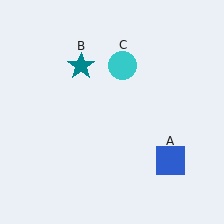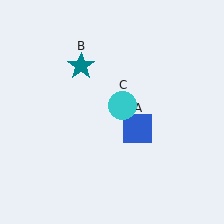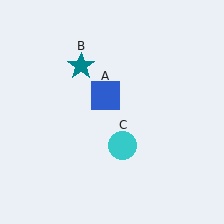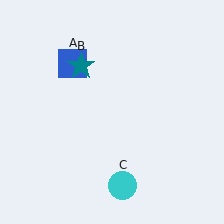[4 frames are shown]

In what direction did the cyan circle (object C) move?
The cyan circle (object C) moved down.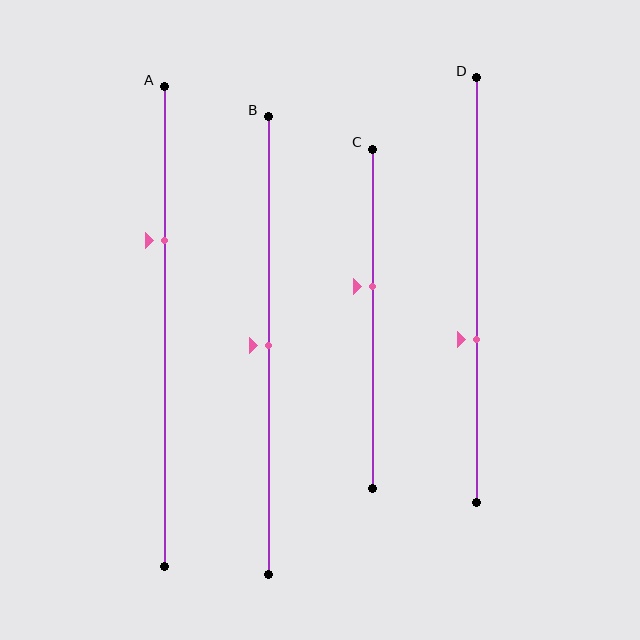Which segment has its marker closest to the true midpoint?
Segment B has its marker closest to the true midpoint.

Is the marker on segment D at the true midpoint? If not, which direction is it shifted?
No, the marker on segment D is shifted downward by about 12% of the segment length.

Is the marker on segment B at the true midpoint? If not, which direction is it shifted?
Yes, the marker on segment B is at the true midpoint.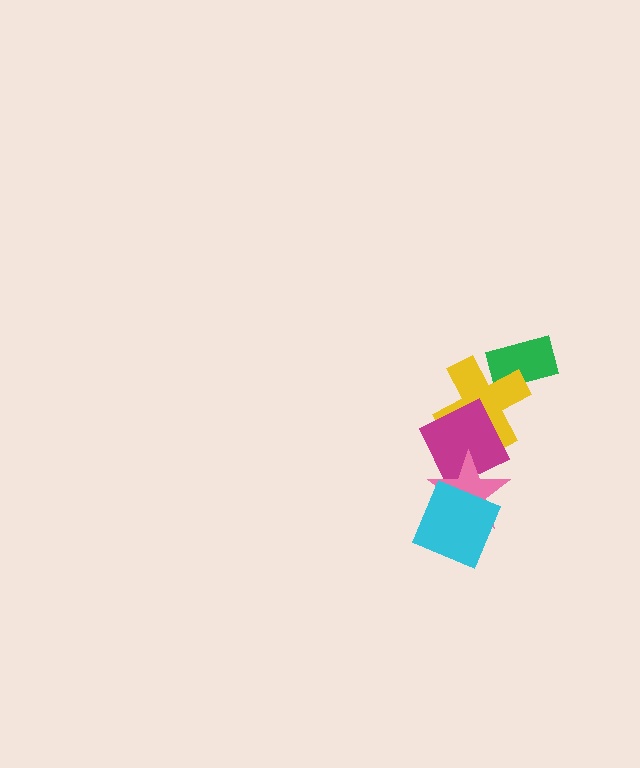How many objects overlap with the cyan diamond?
2 objects overlap with the cyan diamond.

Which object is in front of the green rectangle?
The yellow cross is in front of the green rectangle.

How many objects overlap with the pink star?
2 objects overlap with the pink star.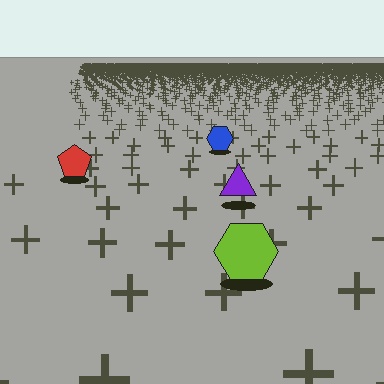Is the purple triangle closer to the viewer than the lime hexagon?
No. The lime hexagon is closer — you can tell from the texture gradient: the ground texture is coarser near it.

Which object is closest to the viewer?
The lime hexagon is closest. The texture marks near it are larger and more spread out.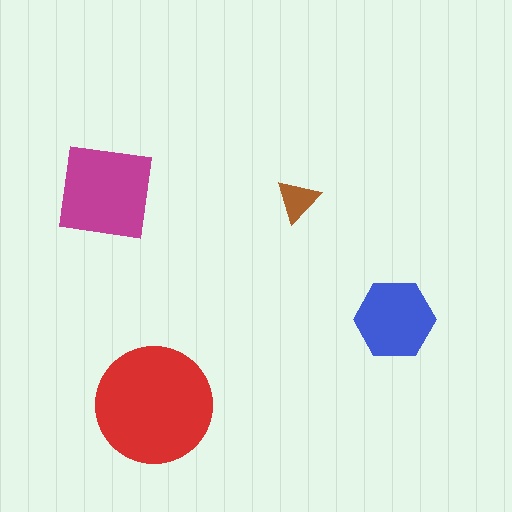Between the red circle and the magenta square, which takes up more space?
The red circle.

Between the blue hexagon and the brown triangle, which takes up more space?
The blue hexagon.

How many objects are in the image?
There are 4 objects in the image.